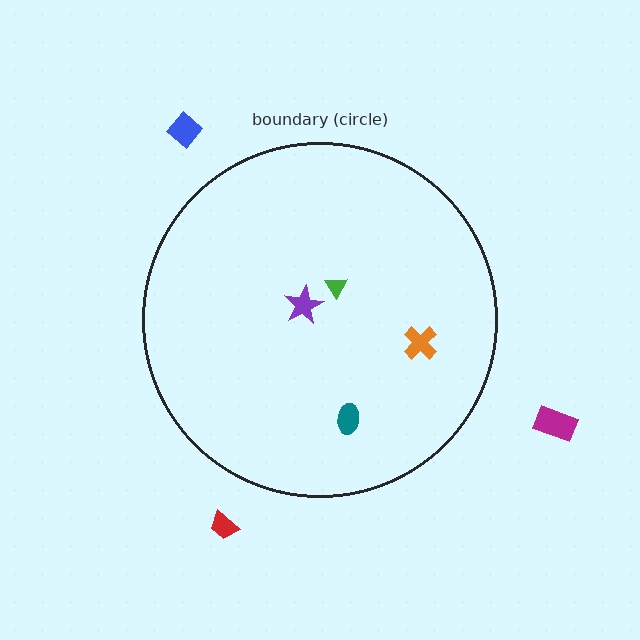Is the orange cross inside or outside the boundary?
Inside.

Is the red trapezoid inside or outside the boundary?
Outside.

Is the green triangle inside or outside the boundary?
Inside.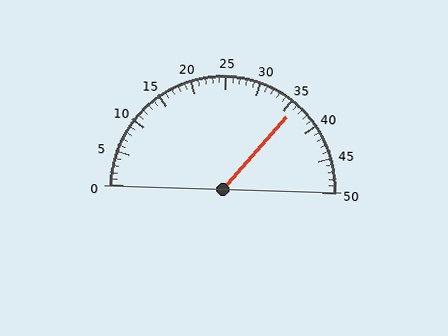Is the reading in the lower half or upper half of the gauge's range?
The reading is in the upper half of the range (0 to 50).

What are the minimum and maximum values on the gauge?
The gauge ranges from 0 to 50.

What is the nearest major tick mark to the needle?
The nearest major tick mark is 35.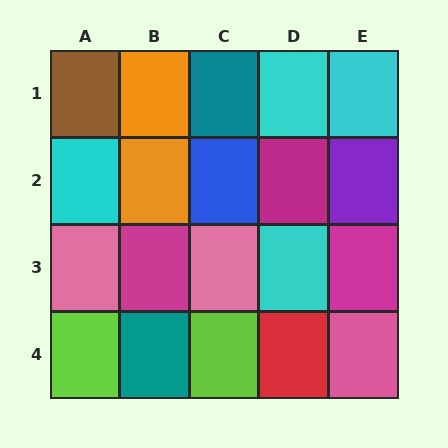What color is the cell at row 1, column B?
Orange.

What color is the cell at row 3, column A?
Pink.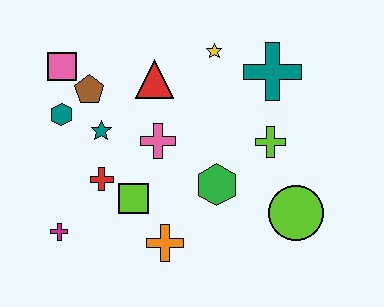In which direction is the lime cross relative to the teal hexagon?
The lime cross is to the right of the teal hexagon.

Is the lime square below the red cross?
Yes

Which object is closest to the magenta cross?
The red cross is closest to the magenta cross.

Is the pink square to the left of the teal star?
Yes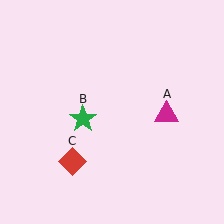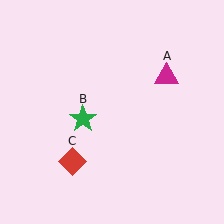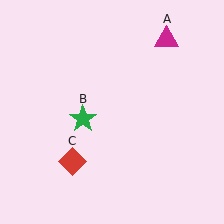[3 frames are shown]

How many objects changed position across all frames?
1 object changed position: magenta triangle (object A).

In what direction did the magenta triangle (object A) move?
The magenta triangle (object A) moved up.